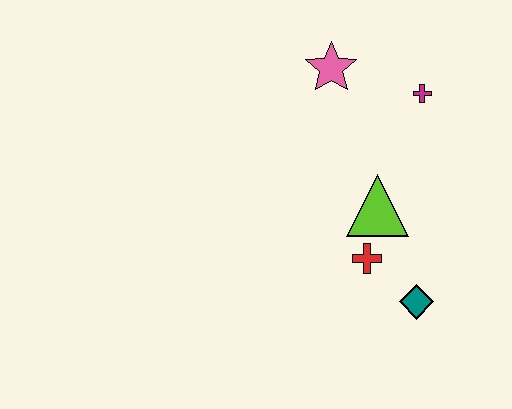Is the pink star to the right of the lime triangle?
No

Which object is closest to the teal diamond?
The red cross is closest to the teal diamond.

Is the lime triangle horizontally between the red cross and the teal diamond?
Yes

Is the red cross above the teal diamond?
Yes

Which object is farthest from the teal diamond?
The pink star is farthest from the teal diamond.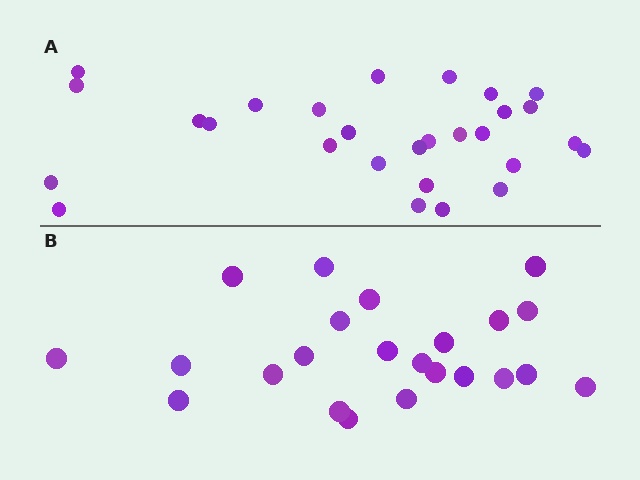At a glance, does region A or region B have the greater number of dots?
Region A (the top region) has more dots.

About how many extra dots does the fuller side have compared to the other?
Region A has about 5 more dots than region B.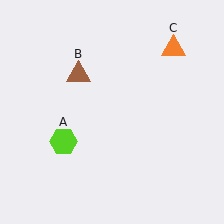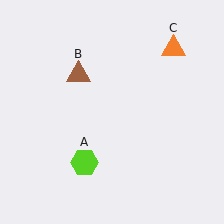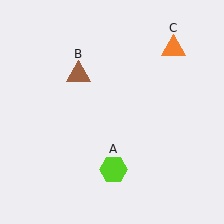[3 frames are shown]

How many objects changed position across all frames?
1 object changed position: lime hexagon (object A).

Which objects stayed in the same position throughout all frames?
Brown triangle (object B) and orange triangle (object C) remained stationary.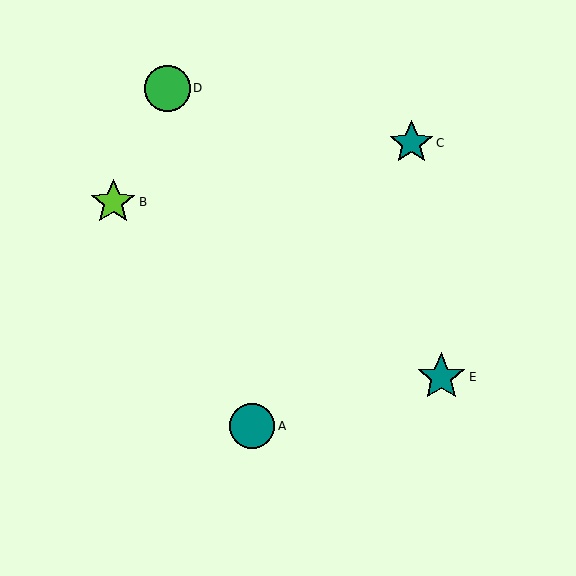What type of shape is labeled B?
Shape B is a lime star.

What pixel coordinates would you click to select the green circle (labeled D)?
Click at (167, 88) to select the green circle D.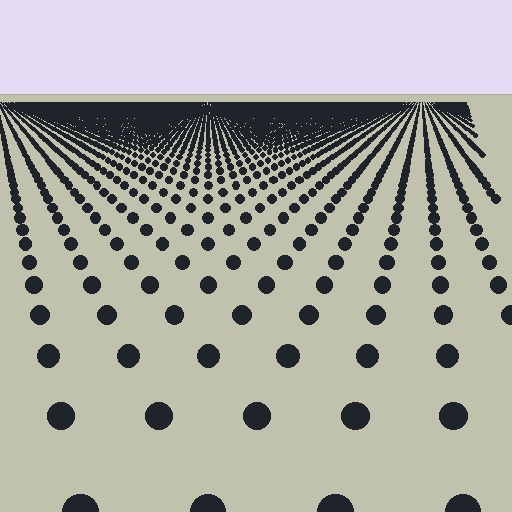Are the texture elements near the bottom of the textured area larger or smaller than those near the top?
Larger. Near the bottom, elements are closer to the viewer and appear at a bigger on-screen size.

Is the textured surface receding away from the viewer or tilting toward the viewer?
The surface is receding away from the viewer. Texture elements get smaller and denser toward the top.